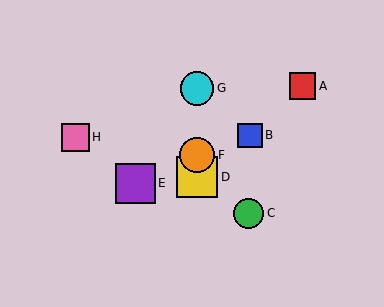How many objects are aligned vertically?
3 objects (D, F, G) are aligned vertically.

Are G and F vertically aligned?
Yes, both are at x≈197.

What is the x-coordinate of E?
Object E is at x≈135.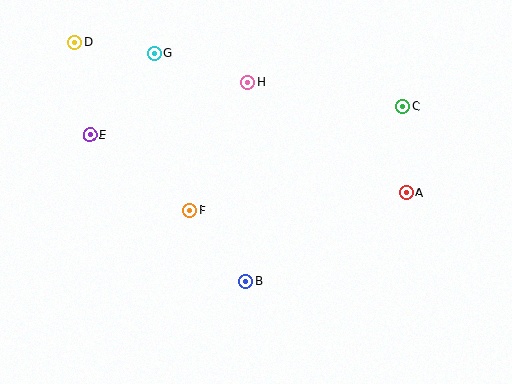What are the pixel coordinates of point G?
Point G is at (154, 53).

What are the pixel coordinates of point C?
Point C is at (403, 107).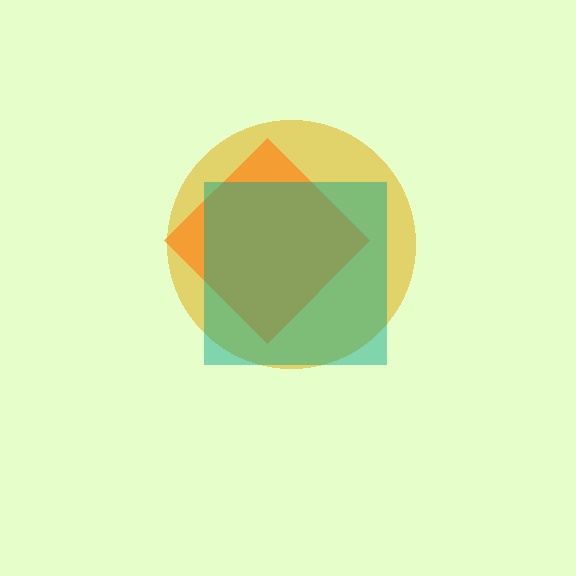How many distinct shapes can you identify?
There are 3 distinct shapes: a yellow circle, an orange diamond, a teal square.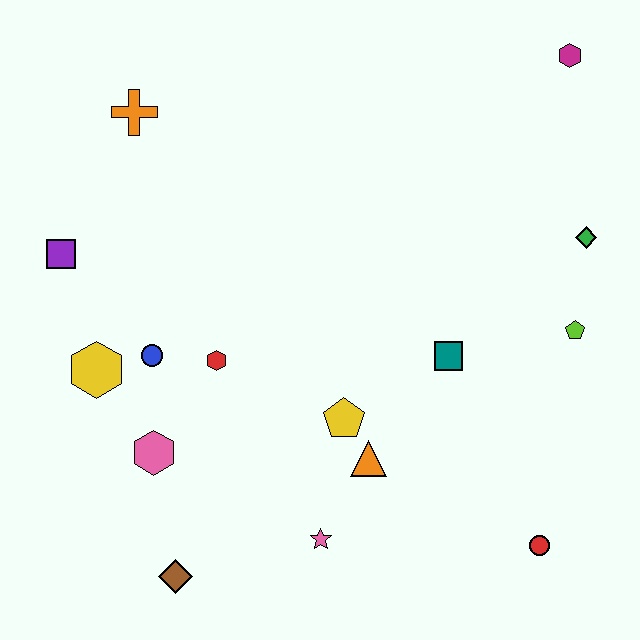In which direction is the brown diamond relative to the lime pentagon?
The brown diamond is to the left of the lime pentagon.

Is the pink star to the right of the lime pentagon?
No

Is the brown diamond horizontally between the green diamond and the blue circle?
Yes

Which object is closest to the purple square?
The yellow hexagon is closest to the purple square.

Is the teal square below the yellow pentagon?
No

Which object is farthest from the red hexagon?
The magenta hexagon is farthest from the red hexagon.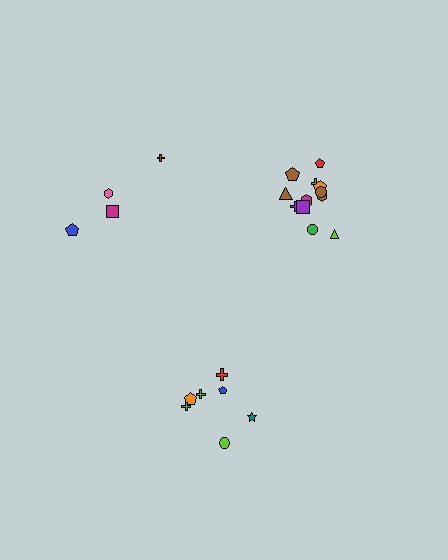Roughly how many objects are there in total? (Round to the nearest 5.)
Roughly 25 objects in total.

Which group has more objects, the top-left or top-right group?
The top-right group.